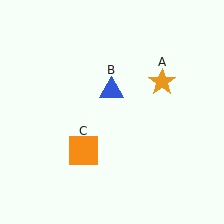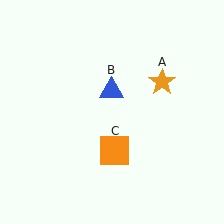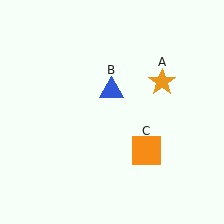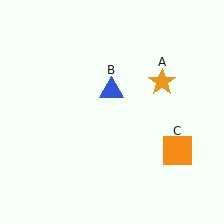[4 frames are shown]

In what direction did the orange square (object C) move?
The orange square (object C) moved right.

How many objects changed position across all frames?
1 object changed position: orange square (object C).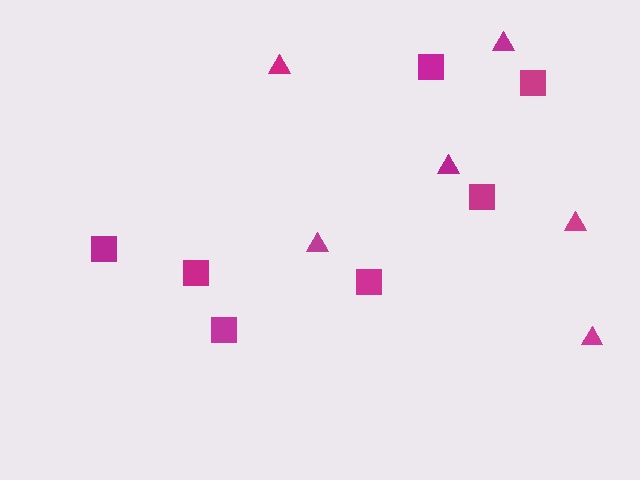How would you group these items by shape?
There are 2 groups: one group of triangles (6) and one group of squares (7).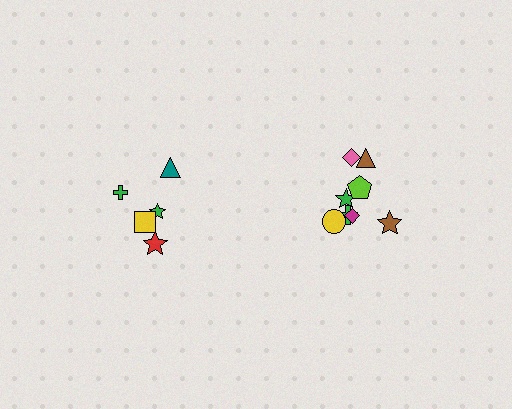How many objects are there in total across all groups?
There are 13 objects.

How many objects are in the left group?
There are 5 objects.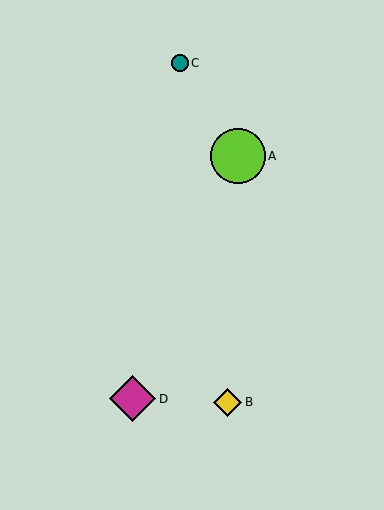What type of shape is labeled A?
Shape A is a lime circle.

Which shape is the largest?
The lime circle (labeled A) is the largest.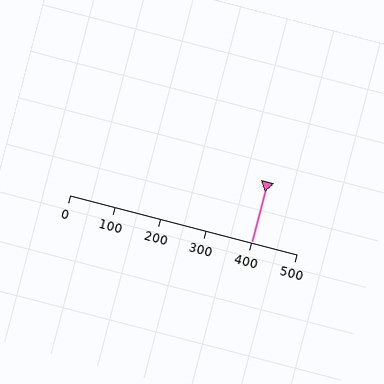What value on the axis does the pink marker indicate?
The marker indicates approximately 400.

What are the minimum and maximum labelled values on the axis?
The axis runs from 0 to 500.